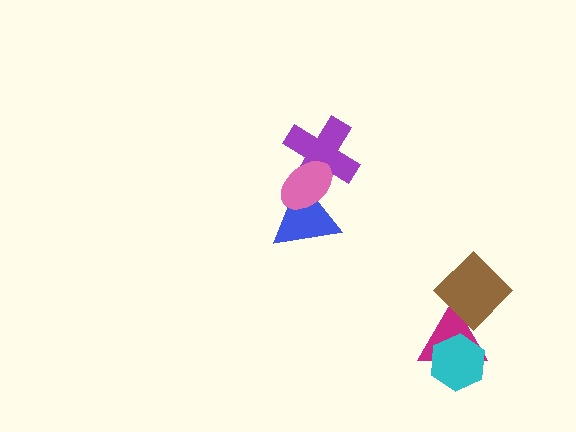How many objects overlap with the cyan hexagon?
1 object overlaps with the cyan hexagon.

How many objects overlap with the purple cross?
2 objects overlap with the purple cross.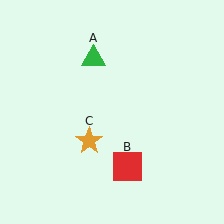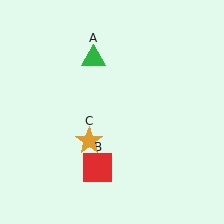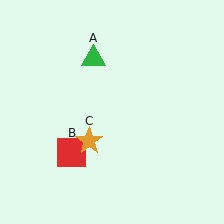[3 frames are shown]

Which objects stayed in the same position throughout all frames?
Green triangle (object A) and orange star (object C) remained stationary.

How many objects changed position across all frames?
1 object changed position: red square (object B).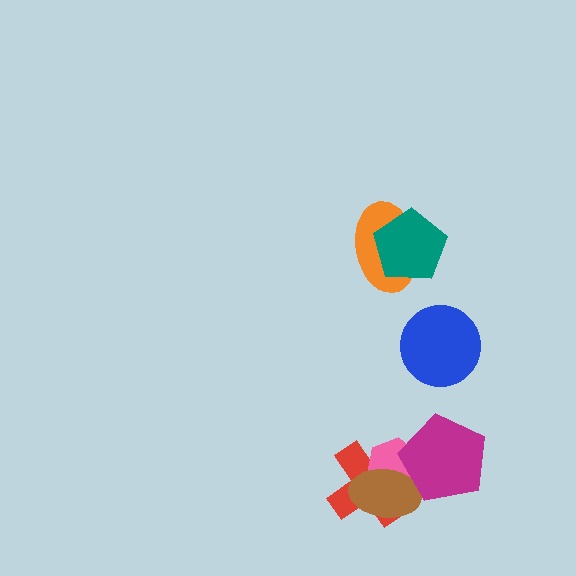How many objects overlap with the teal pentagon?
1 object overlaps with the teal pentagon.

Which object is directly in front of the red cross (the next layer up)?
The pink hexagon is directly in front of the red cross.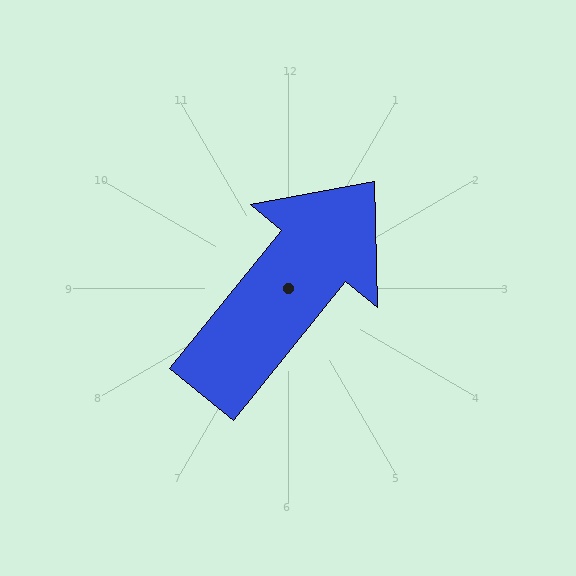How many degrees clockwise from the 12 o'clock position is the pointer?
Approximately 39 degrees.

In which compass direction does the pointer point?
Northeast.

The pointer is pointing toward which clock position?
Roughly 1 o'clock.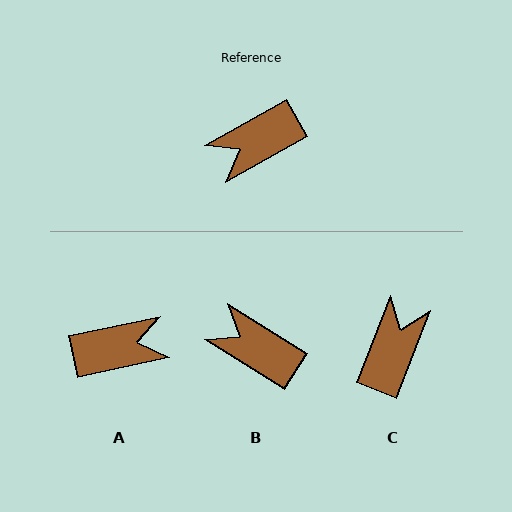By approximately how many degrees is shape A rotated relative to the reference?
Approximately 163 degrees counter-clockwise.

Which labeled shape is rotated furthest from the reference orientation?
A, about 163 degrees away.